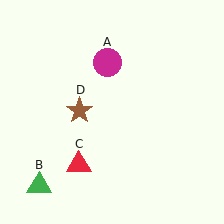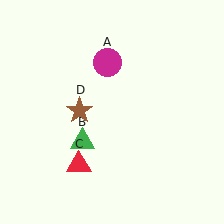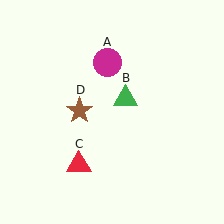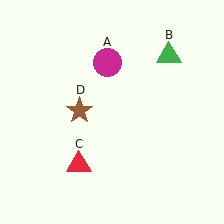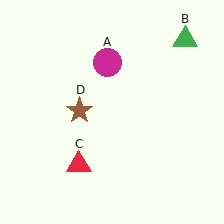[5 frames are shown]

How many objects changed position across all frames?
1 object changed position: green triangle (object B).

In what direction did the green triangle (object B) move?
The green triangle (object B) moved up and to the right.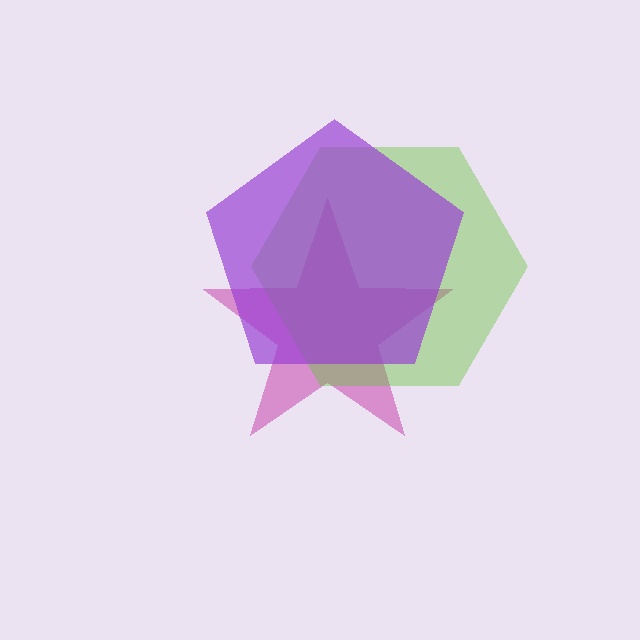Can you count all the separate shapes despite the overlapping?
Yes, there are 3 separate shapes.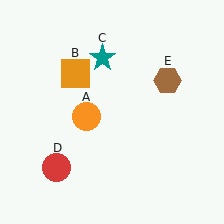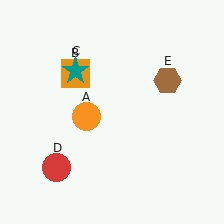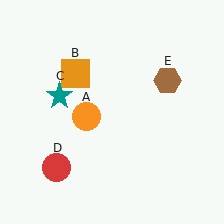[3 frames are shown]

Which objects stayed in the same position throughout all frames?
Orange circle (object A) and orange square (object B) and red circle (object D) and brown hexagon (object E) remained stationary.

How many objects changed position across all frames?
1 object changed position: teal star (object C).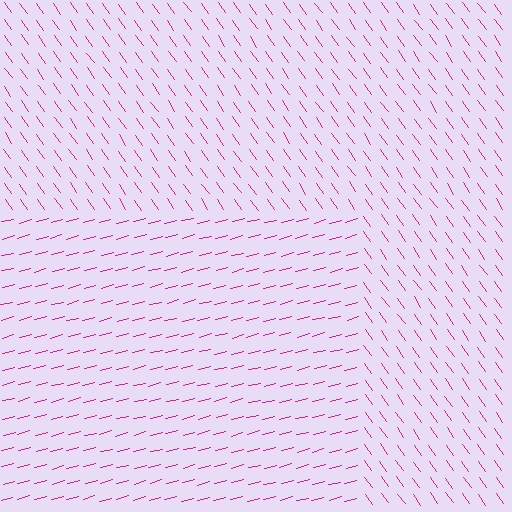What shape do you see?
I see a rectangle.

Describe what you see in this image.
The image is filled with small magenta line segments. A rectangle region in the image has lines oriented differently from the surrounding lines, creating a visible texture boundary.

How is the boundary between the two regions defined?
The boundary is defined purely by a change in line orientation (approximately 69 degrees difference). All lines are the same color and thickness.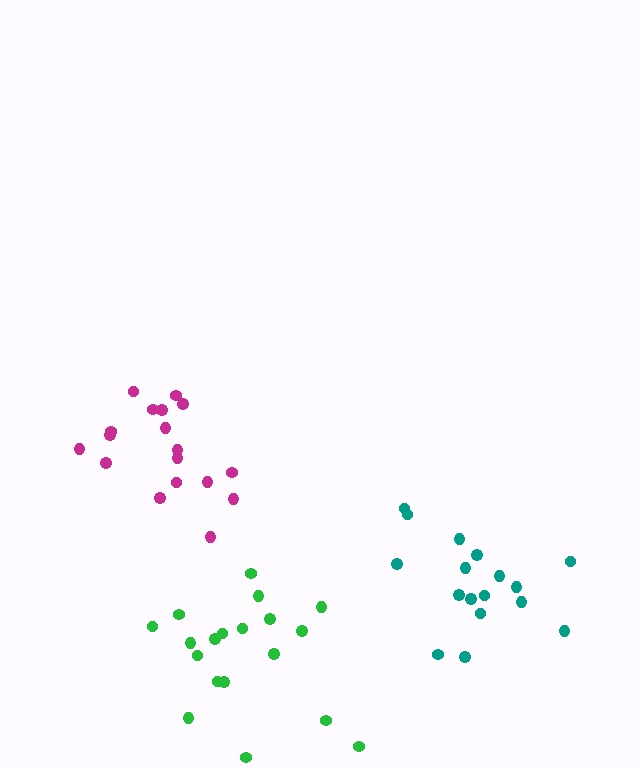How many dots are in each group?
Group 1: 17 dots, Group 2: 18 dots, Group 3: 19 dots (54 total).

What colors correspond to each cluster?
The clusters are colored: teal, magenta, green.